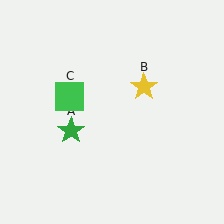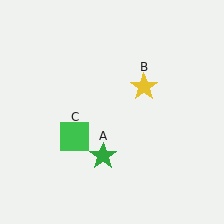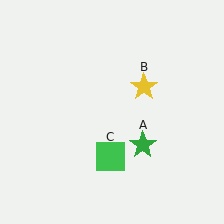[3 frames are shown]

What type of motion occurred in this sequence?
The green star (object A), green square (object C) rotated counterclockwise around the center of the scene.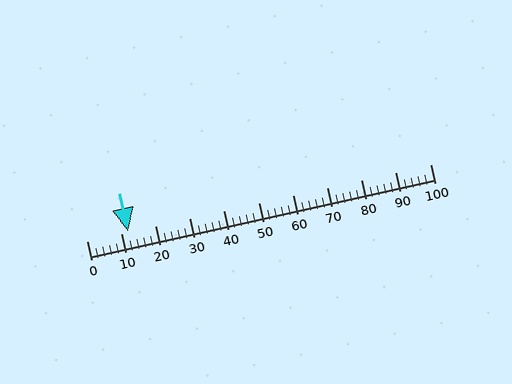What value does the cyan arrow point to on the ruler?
The cyan arrow points to approximately 12.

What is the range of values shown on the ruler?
The ruler shows values from 0 to 100.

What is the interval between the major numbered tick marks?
The major tick marks are spaced 10 units apart.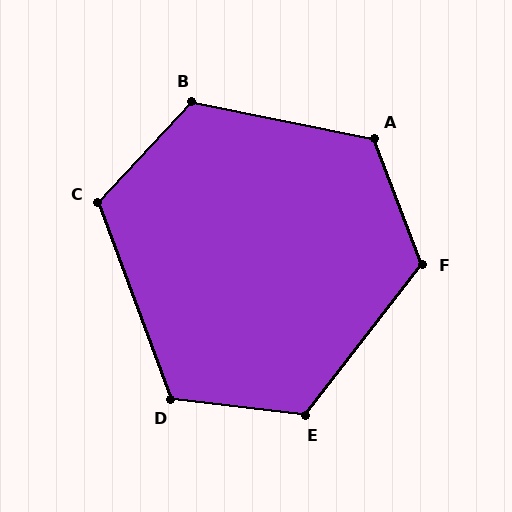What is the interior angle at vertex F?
Approximately 121 degrees (obtuse).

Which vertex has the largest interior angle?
A, at approximately 122 degrees.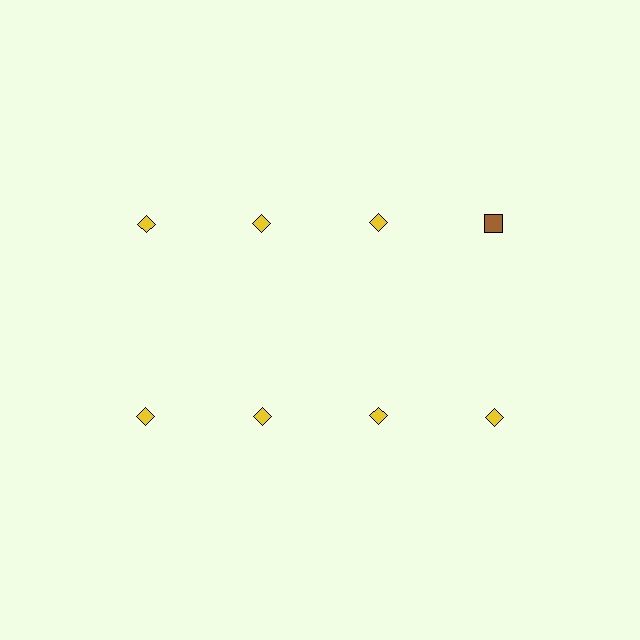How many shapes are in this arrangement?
There are 8 shapes arranged in a grid pattern.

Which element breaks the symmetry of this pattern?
The brown square in the top row, second from right column breaks the symmetry. All other shapes are yellow diamonds.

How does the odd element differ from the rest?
It differs in both color (brown instead of yellow) and shape (square instead of diamond).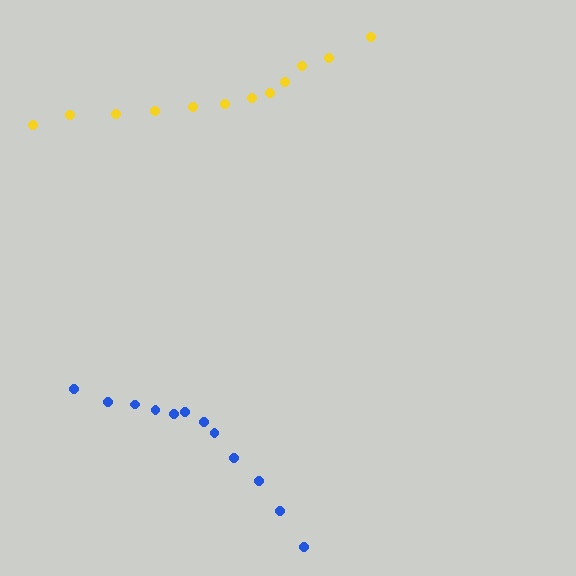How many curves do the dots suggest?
There are 2 distinct paths.